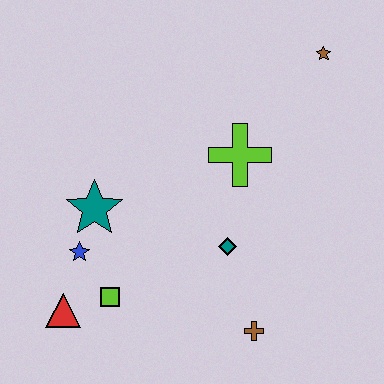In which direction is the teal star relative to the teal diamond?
The teal star is to the left of the teal diamond.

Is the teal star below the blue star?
No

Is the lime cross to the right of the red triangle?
Yes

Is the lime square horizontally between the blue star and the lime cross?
Yes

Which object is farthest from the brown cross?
The brown star is farthest from the brown cross.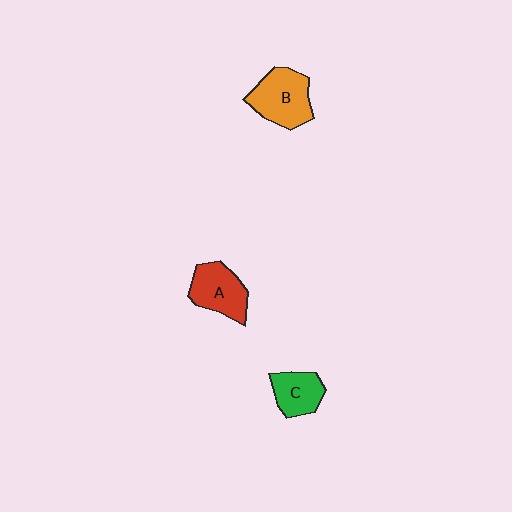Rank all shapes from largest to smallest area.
From largest to smallest: B (orange), A (red), C (green).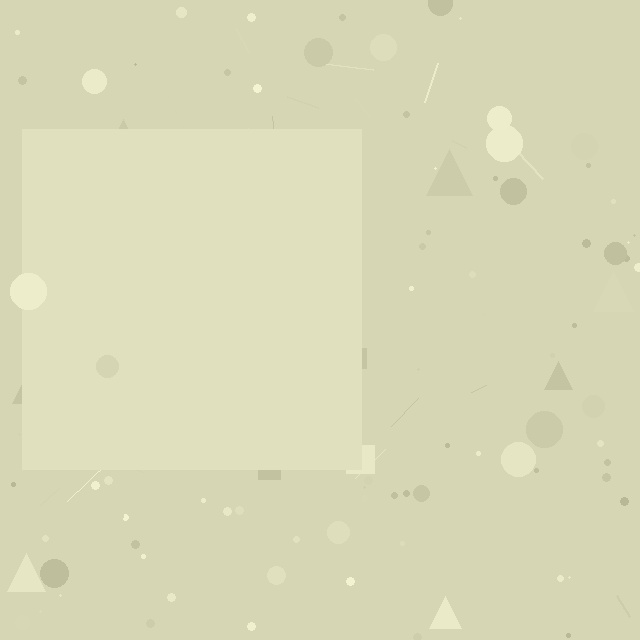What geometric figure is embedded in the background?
A square is embedded in the background.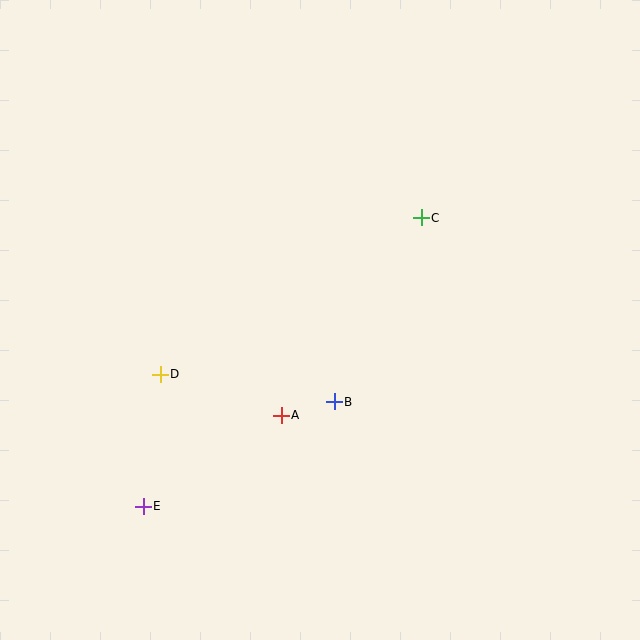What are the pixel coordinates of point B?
Point B is at (334, 402).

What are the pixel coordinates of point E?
Point E is at (143, 506).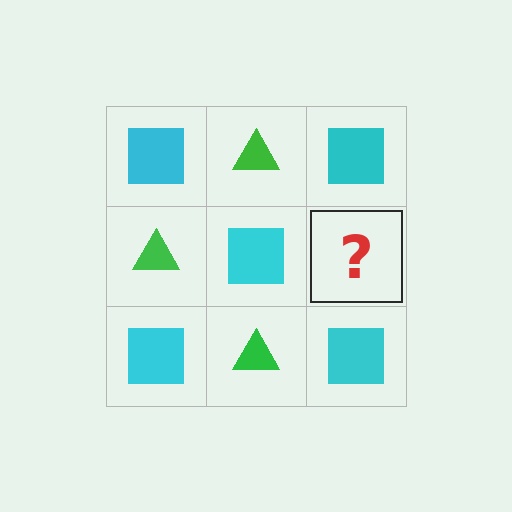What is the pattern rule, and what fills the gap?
The rule is that it alternates cyan square and green triangle in a checkerboard pattern. The gap should be filled with a green triangle.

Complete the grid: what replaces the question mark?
The question mark should be replaced with a green triangle.